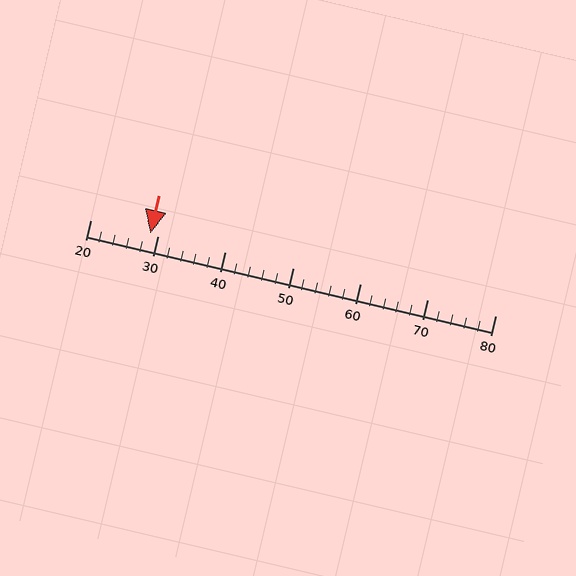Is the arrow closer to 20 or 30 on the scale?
The arrow is closer to 30.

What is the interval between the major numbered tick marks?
The major tick marks are spaced 10 units apart.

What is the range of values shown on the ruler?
The ruler shows values from 20 to 80.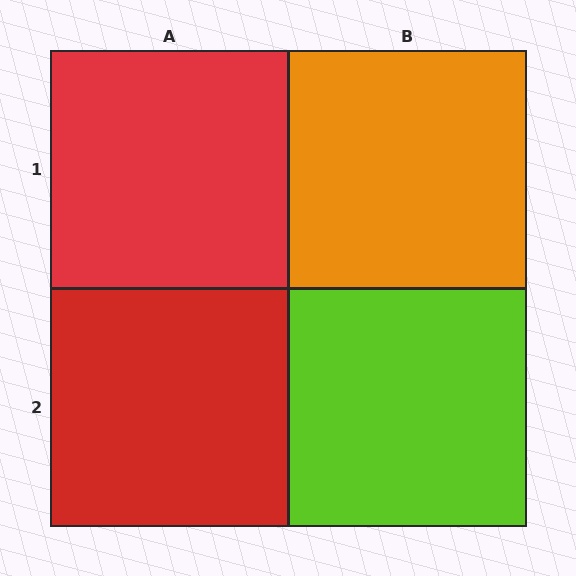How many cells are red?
2 cells are red.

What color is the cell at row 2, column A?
Red.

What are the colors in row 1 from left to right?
Red, orange.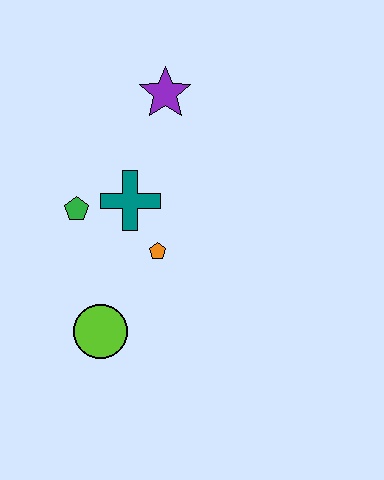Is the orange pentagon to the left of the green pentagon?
No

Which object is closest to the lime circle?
The orange pentagon is closest to the lime circle.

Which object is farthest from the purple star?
The lime circle is farthest from the purple star.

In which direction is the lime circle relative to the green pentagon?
The lime circle is below the green pentagon.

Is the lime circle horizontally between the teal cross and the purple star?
No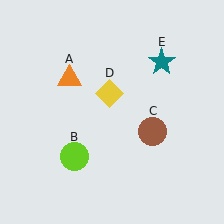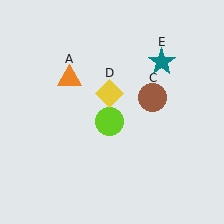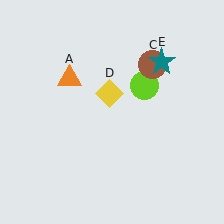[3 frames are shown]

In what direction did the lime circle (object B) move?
The lime circle (object B) moved up and to the right.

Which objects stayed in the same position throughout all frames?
Orange triangle (object A) and yellow diamond (object D) and teal star (object E) remained stationary.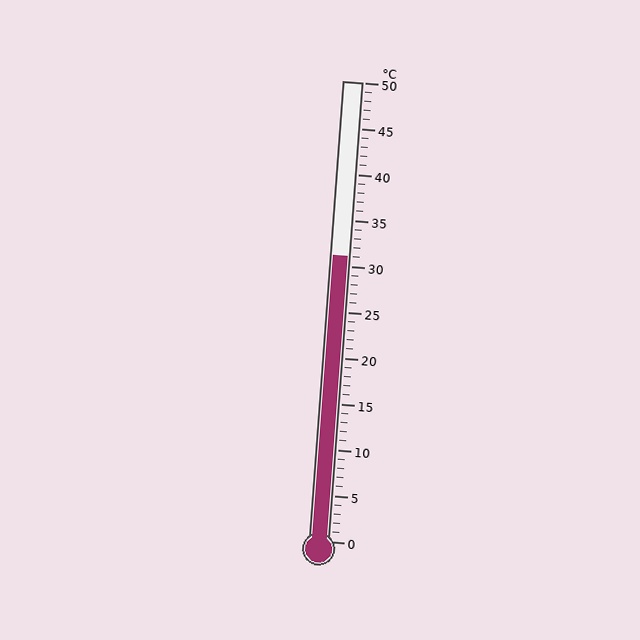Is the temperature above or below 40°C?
The temperature is below 40°C.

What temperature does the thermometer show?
The thermometer shows approximately 31°C.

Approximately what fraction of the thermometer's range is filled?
The thermometer is filled to approximately 60% of its range.